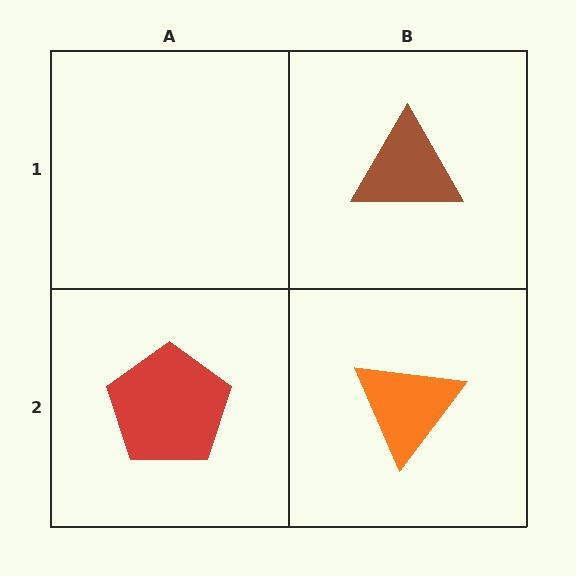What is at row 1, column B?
A brown triangle.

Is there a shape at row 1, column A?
No, that cell is empty.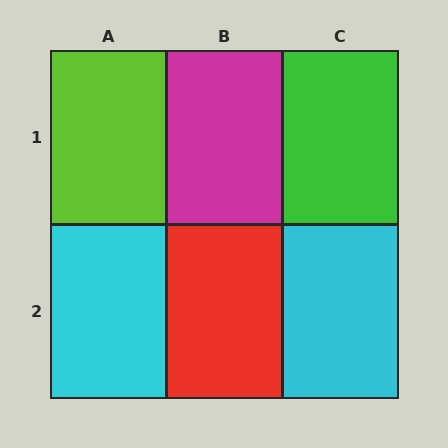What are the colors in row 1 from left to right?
Lime, magenta, green.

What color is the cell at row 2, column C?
Cyan.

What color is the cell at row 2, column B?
Red.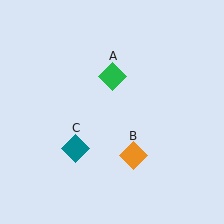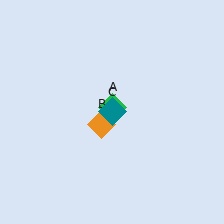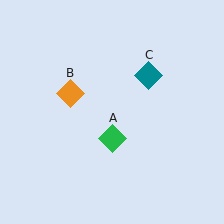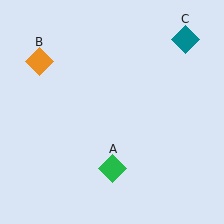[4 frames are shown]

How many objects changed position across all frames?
3 objects changed position: green diamond (object A), orange diamond (object B), teal diamond (object C).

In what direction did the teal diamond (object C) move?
The teal diamond (object C) moved up and to the right.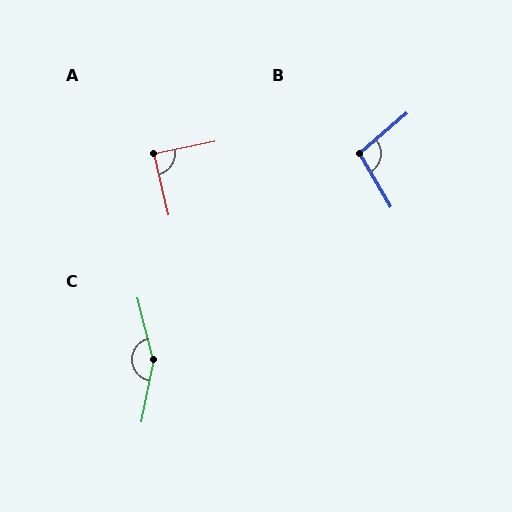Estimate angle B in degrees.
Approximately 100 degrees.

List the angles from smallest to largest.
A (88°), B (100°), C (154°).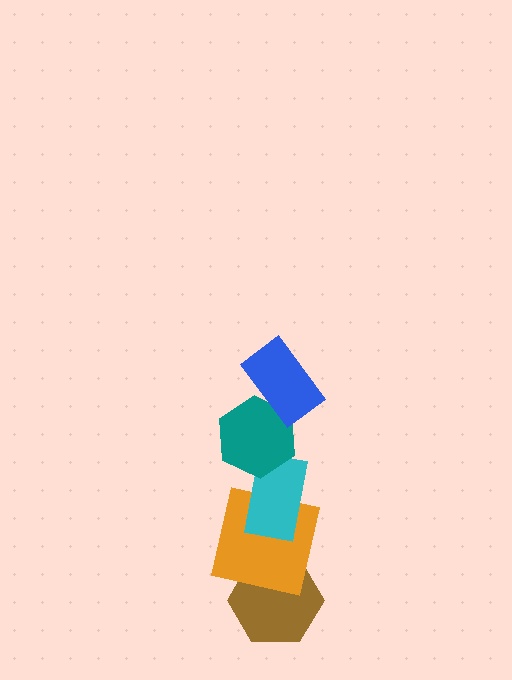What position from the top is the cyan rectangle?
The cyan rectangle is 3rd from the top.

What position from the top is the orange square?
The orange square is 4th from the top.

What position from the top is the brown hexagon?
The brown hexagon is 5th from the top.